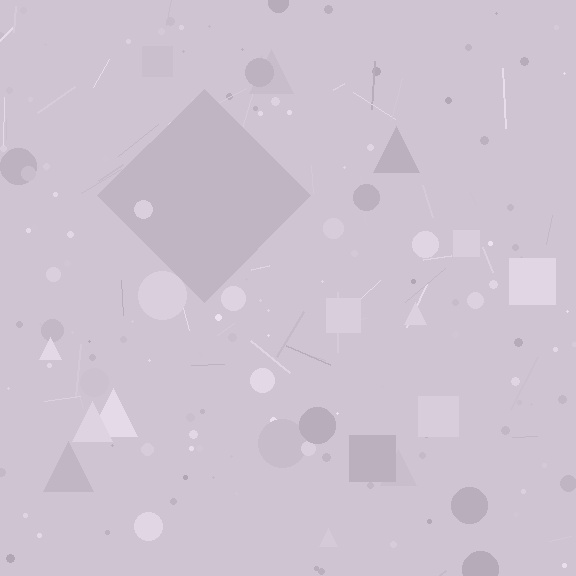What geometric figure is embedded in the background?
A diamond is embedded in the background.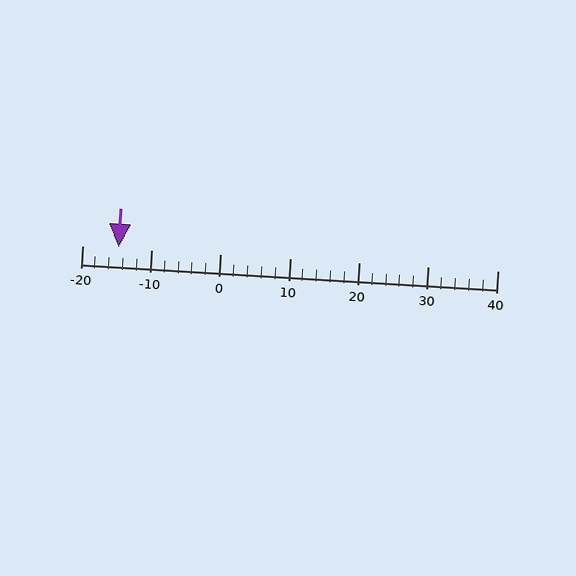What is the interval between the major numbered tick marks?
The major tick marks are spaced 10 units apart.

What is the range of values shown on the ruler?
The ruler shows values from -20 to 40.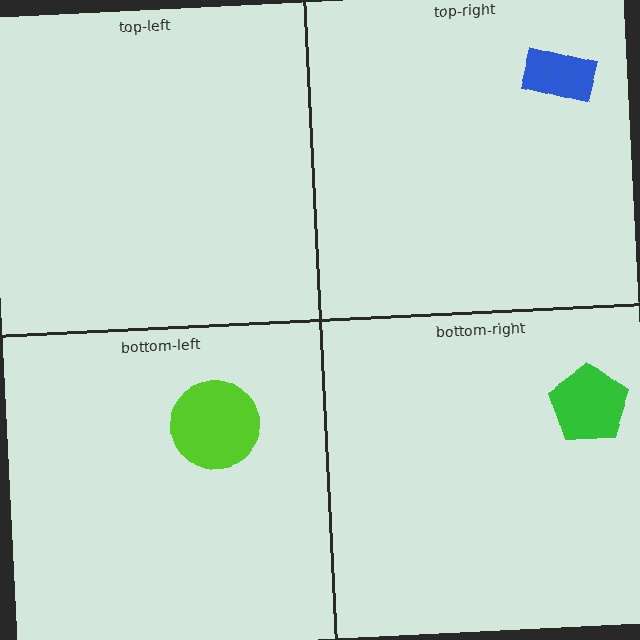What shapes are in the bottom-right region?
The green pentagon.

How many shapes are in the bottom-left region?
1.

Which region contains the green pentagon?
The bottom-right region.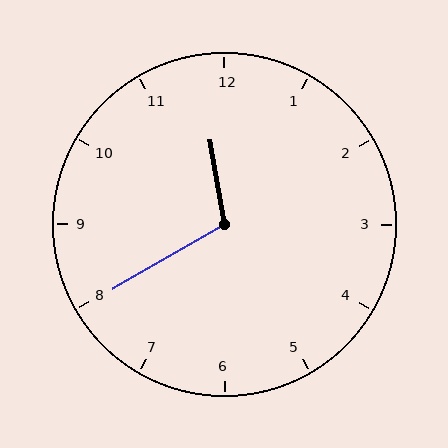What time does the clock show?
11:40.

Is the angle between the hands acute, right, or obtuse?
It is obtuse.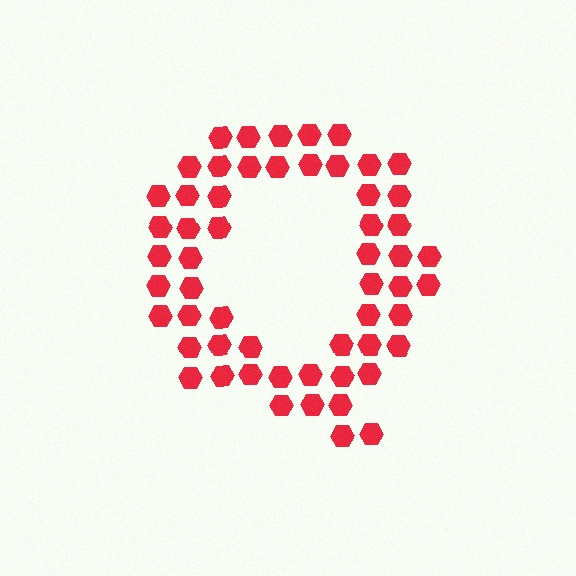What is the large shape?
The large shape is the letter Q.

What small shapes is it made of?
It is made of small hexagons.